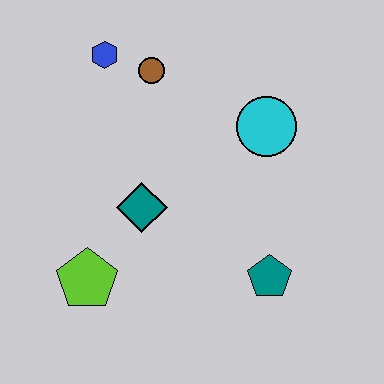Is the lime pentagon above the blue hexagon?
No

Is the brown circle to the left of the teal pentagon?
Yes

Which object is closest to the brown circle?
The blue hexagon is closest to the brown circle.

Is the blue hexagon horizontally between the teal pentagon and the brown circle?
No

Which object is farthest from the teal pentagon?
The blue hexagon is farthest from the teal pentagon.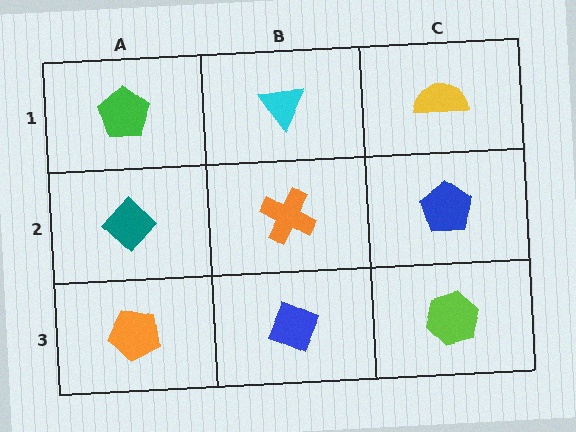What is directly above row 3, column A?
A teal diamond.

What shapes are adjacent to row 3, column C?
A blue pentagon (row 2, column C), a blue diamond (row 3, column B).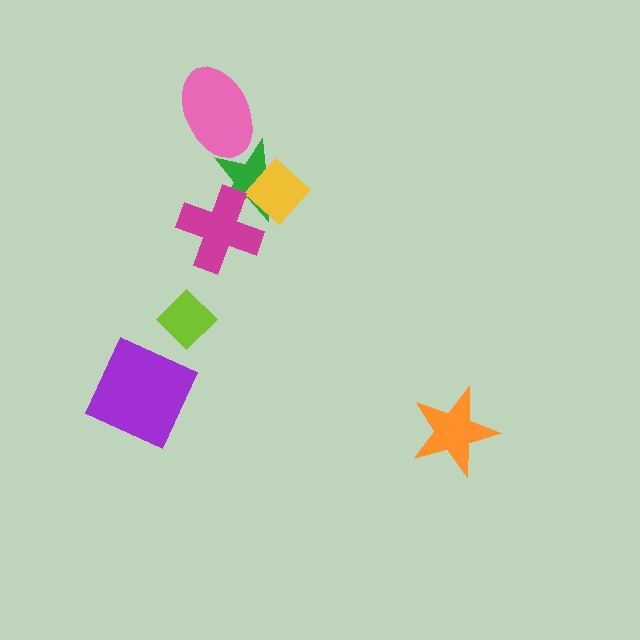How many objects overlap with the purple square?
0 objects overlap with the purple square.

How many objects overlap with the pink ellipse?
1 object overlaps with the pink ellipse.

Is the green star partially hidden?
Yes, it is partially covered by another shape.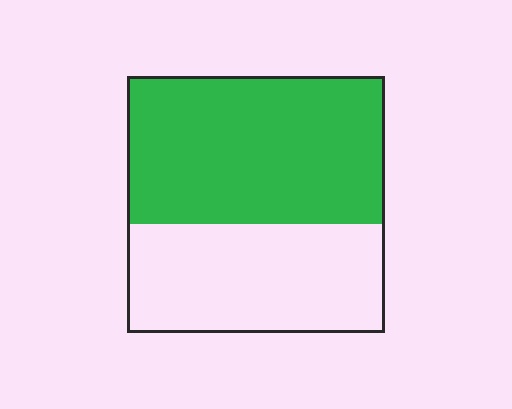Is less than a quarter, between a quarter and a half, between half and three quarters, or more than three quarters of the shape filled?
Between half and three quarters.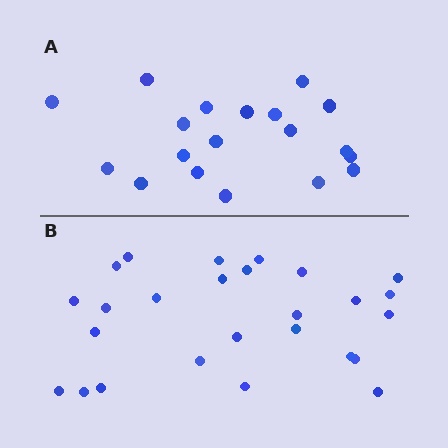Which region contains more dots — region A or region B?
Region B (the bottom region) has more dots.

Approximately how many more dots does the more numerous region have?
Region B has roughly 8 or so more dots than region A.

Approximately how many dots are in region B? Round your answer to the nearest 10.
About 30 dots. (The exact count is 26, which rounds to 30.)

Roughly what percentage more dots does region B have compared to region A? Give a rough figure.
About 35% more.